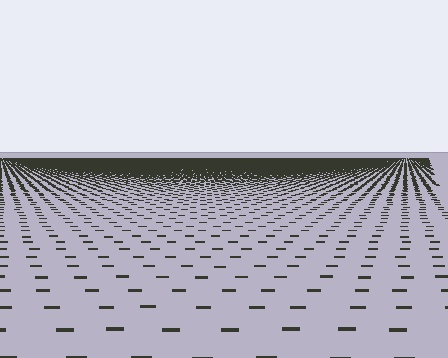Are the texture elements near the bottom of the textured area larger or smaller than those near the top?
Larger. Near the bottom, elements are closer to the viewer and appear at a bigger on-screen size.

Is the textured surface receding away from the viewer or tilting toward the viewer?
The surface is receding away from the viewer. Texture elements get smaller and denser toward the top.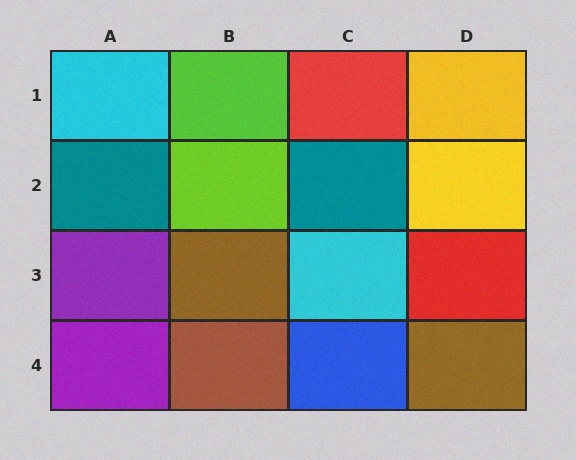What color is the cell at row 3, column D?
Red.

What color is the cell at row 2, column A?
Teal.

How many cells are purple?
2 cells are purple.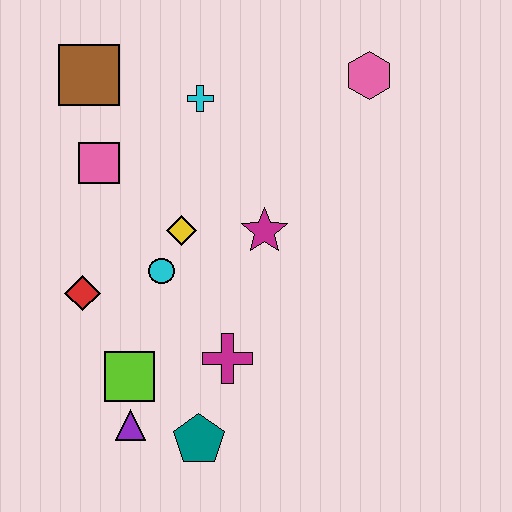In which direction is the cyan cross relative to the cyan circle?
The cyan cross is above the cyan circle.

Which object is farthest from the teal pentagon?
The pink hexagon is farthest from the teal pentagon.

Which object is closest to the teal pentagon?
The purple triangle is closest to the teal pentagon.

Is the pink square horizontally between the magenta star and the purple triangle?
No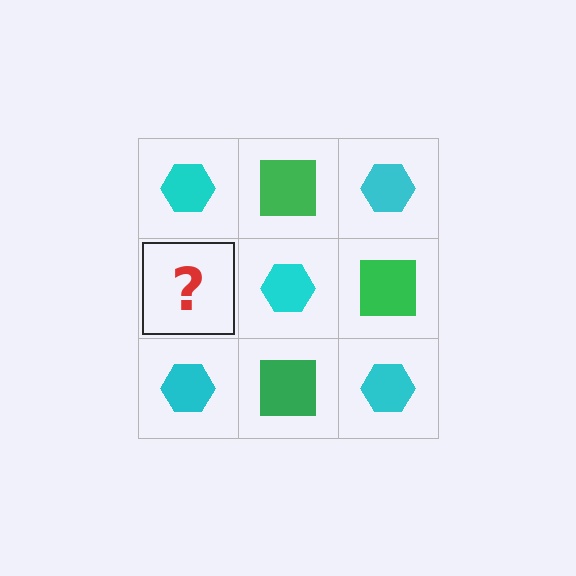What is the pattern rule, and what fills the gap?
The rule is that it alternates cyan hexagon and green square in a checkerboard pattern. The gap should be filled with a green square.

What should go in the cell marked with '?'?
The missing cell should contain a green square.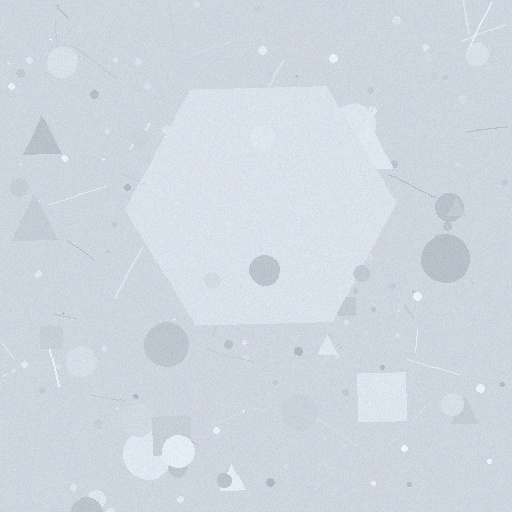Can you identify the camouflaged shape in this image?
The camouflaged shape is a hexagon.